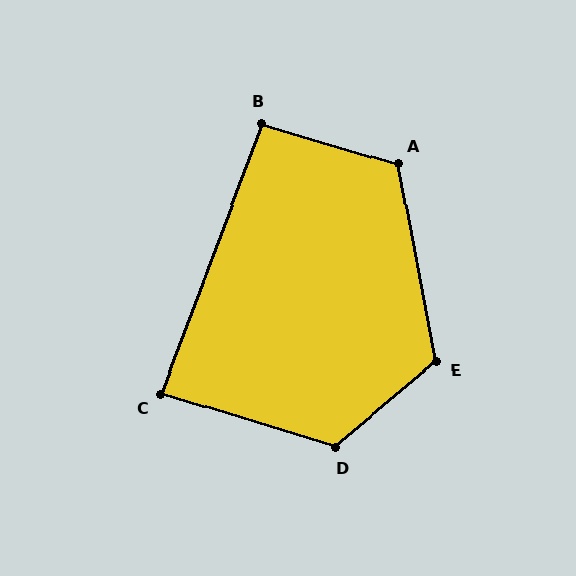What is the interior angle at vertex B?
Approximately 94 degrees (approximately right).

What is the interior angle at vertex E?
Approximately 119 degrees (obtuse).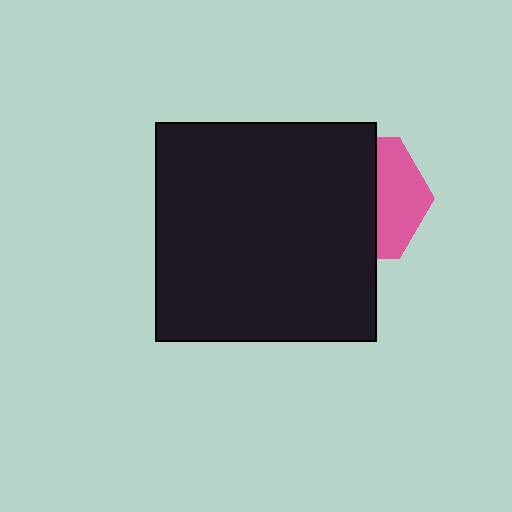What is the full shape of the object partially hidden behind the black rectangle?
The partially hidden object is a pink hexagon.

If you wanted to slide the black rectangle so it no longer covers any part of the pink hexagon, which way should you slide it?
Slide it left — that is the most direct way to separate the two shapes.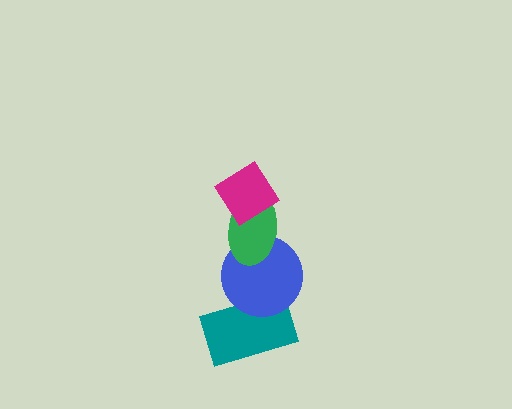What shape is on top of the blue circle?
The green ellipse is on top of the blue circle.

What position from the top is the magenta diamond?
The magenta diamond is 1st from the top.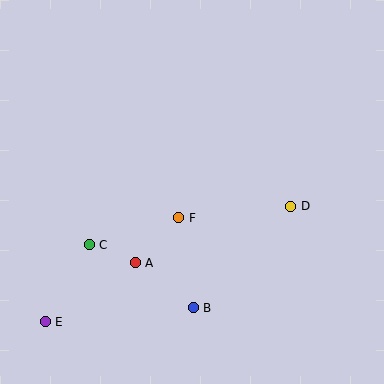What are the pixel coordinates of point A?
Point A is at (135, 263).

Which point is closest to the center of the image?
Point F at (179, 218) is closest to the center.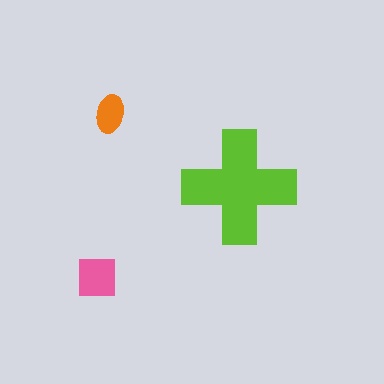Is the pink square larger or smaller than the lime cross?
Smaller.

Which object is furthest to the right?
The lime cross is rightmost.